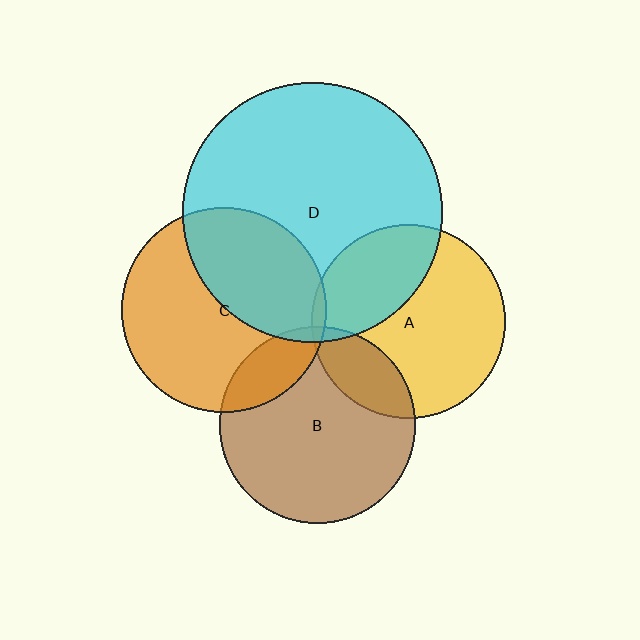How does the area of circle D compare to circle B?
Approximately 1.7 times.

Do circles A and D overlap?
Yes.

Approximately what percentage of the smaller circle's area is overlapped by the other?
Approximately 35%.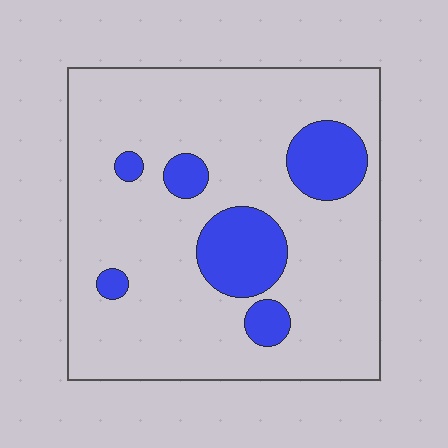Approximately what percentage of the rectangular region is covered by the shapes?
Approximately 15%.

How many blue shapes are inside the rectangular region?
6.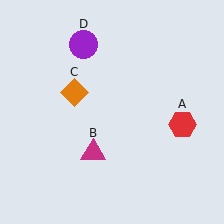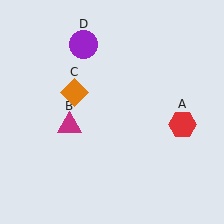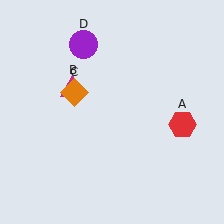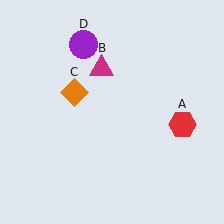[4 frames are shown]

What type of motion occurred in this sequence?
The magenta triangle (object B) rotated clockwise around the center of the scene.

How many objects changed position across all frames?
1 object changed position: magenta triangle (object B).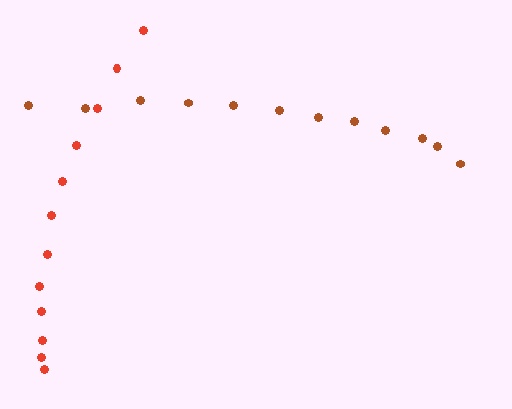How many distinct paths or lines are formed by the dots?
There are 2 distinct paths.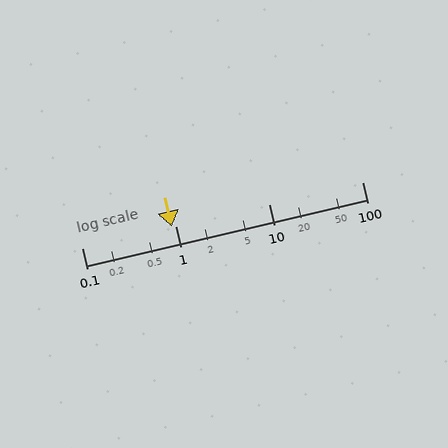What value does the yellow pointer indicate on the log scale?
The pointer indicates approximately 0.91.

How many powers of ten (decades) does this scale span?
The scale spans 3 decades, from 0.1 to 100.